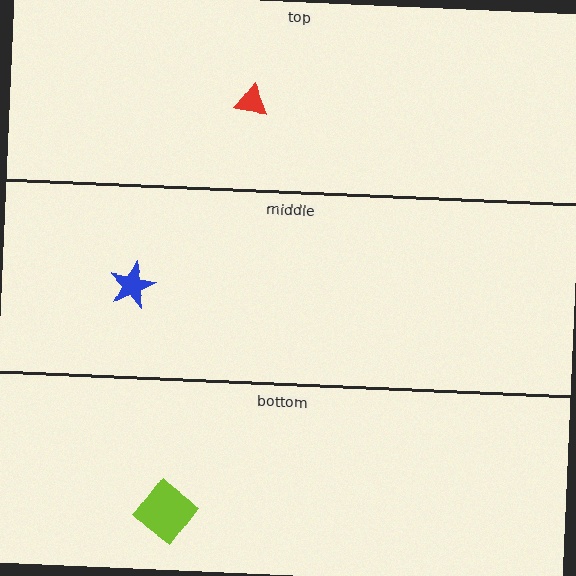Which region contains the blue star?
The middle region.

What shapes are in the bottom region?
The lime diamond.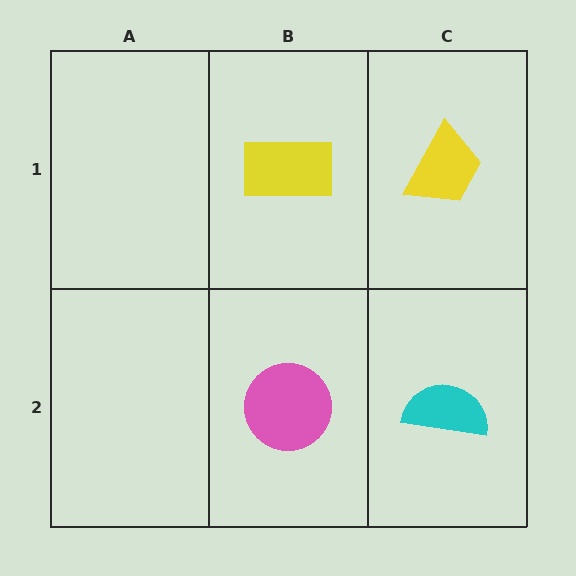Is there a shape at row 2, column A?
No, that cell is empty.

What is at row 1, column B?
A yellow rectangle.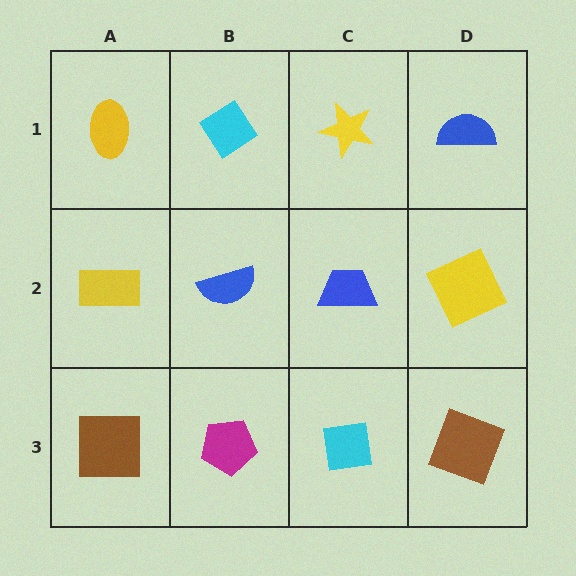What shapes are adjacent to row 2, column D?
A blue semicircle (row 1, column D), a brown square (row 3, column D), a blue trapezoid (row 2, column C).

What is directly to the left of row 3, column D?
A cyan square.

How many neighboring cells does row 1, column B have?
3.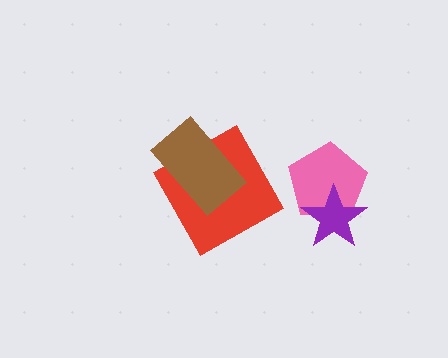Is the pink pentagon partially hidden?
Yes, it is partially covered by another shape.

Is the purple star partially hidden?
No, no other shape covers it.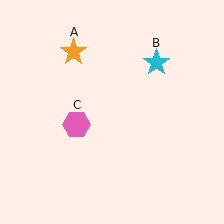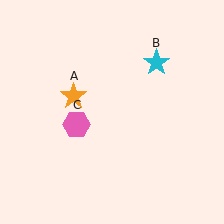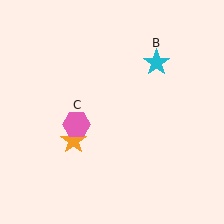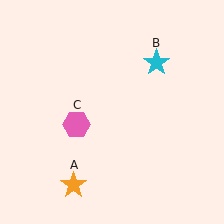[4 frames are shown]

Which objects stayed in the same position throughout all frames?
Cyan star (object B) and pink hexagon (object C) remained stationary.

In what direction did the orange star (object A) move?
The orange star (object A) moved down.